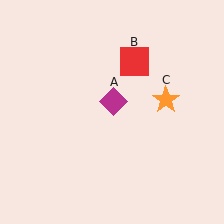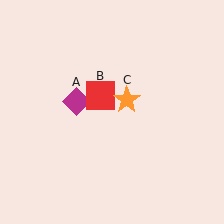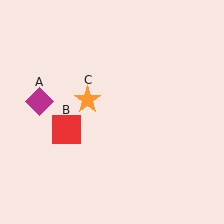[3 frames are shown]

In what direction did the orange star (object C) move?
The orange star (object C) moved left.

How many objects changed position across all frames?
3 objects changed position: magenta diamond (object A), red square (object B), orange star (object C).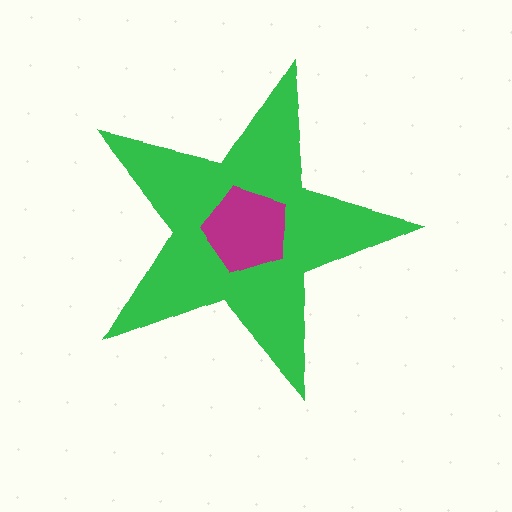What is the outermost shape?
The green star.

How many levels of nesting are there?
2.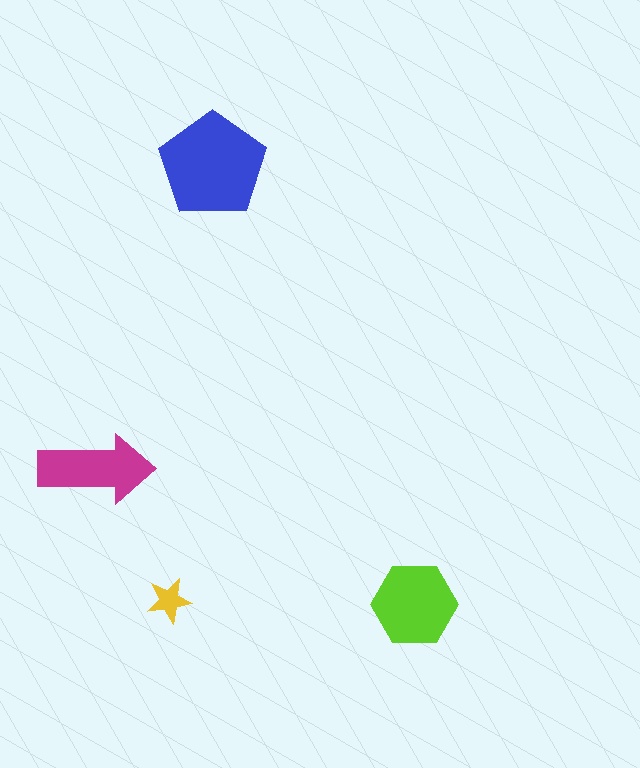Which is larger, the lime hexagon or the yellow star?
The lime hexagon.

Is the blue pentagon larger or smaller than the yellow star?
Larger.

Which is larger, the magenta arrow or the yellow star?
The magenta arrow.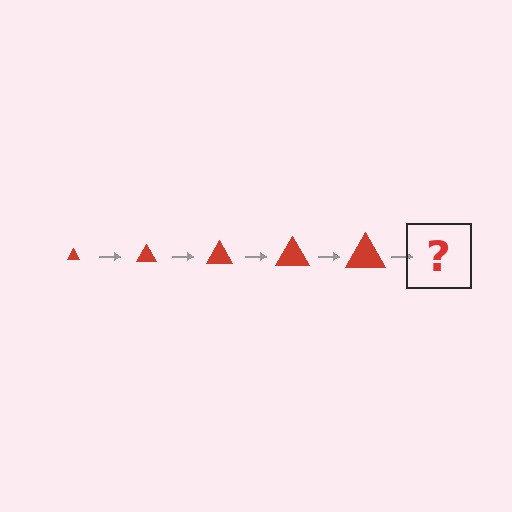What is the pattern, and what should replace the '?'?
The pattern is that the triangle gets progressively larger each step. The '?' should be a red triangle, larger than the previous one.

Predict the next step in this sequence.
The next step is a red triangle, larger than the previous one.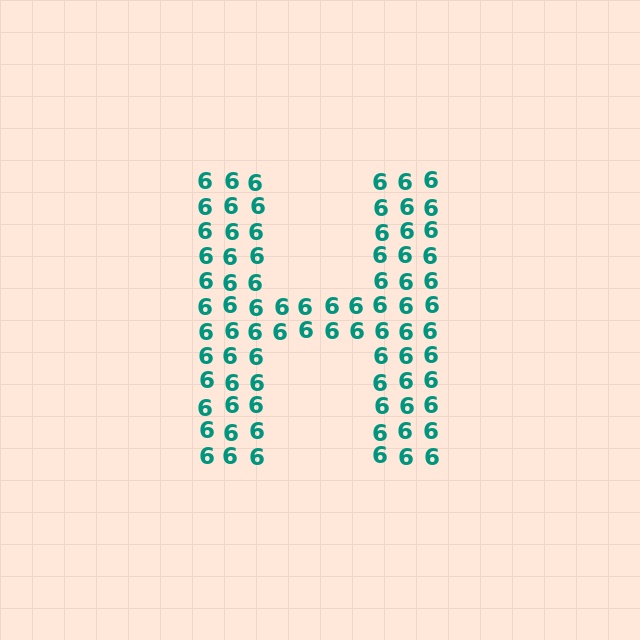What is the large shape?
The large shape is the letter H.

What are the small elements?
The small elements are digit 6's.